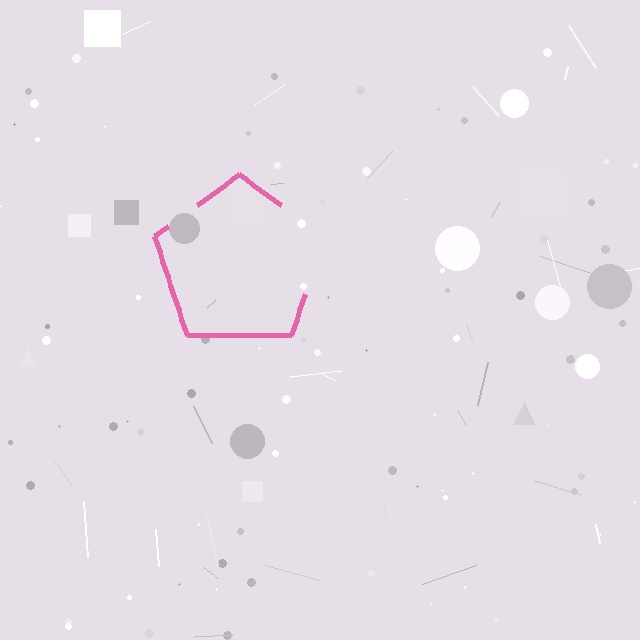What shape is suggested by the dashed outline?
The dashed outline suggests a pentagon.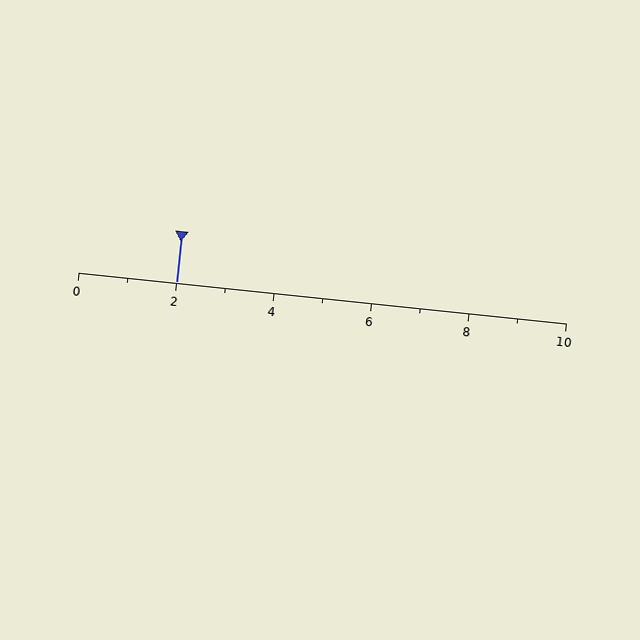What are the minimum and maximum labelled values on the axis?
The axis runs from 0 to 10.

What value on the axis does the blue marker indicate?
The marker indicates approximately 2.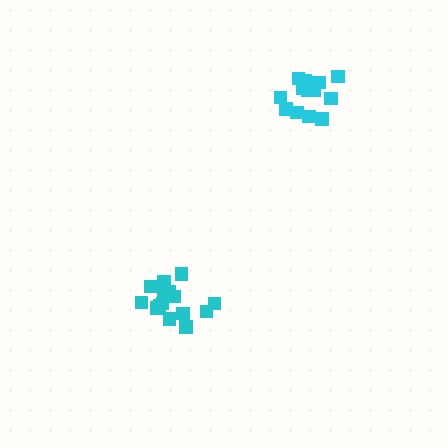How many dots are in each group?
Group 1: 13 dots, Group 2: 15 dots (28 total).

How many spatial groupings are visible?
There are 2 spatial groupings.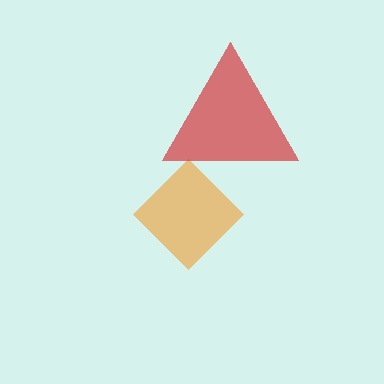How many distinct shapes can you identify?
There are 2 distinct shapes: an orange diamond, a red triangle.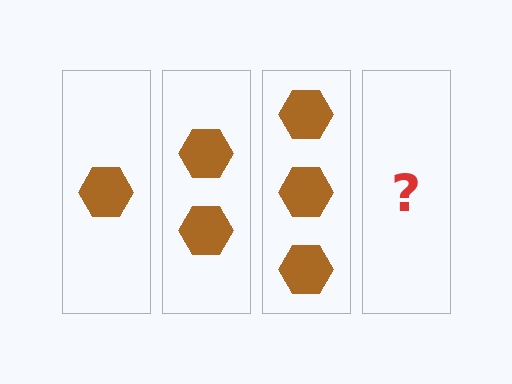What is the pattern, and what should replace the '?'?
The pattern is that each step adds one more hexagon. The '?' should be 4 hexagons.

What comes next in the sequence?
The next element should be 4 hexagons.